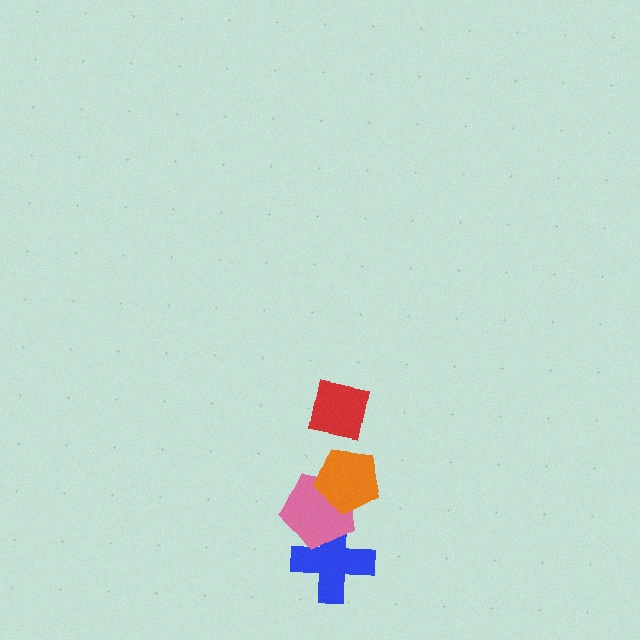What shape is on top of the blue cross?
The pink pentagon is on top of the blue cross.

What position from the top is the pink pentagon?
The pink pentagon is 3rd from the top.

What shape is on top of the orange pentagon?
The red square is on top of the orange pentagon.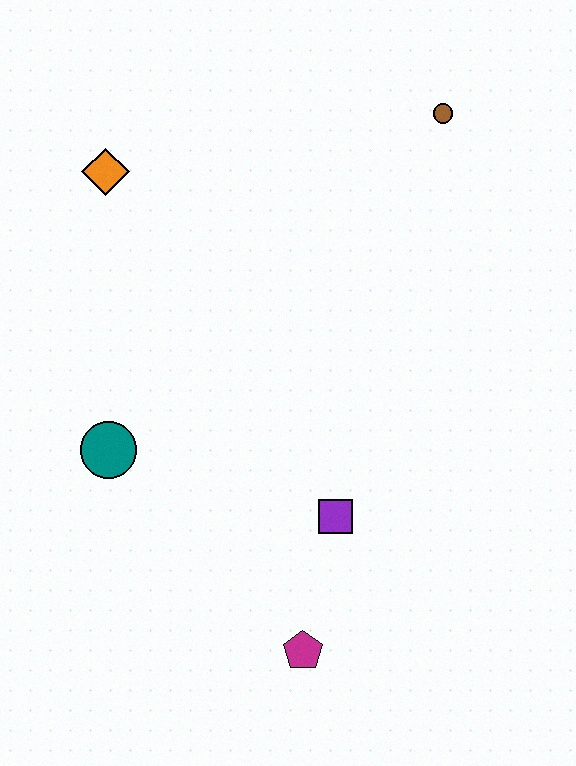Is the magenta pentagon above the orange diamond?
No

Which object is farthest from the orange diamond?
The magenta pentagon is farthest from the orange diamond.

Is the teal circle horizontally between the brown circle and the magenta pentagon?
No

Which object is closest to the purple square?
The magenta pentagon is closest to the purple square.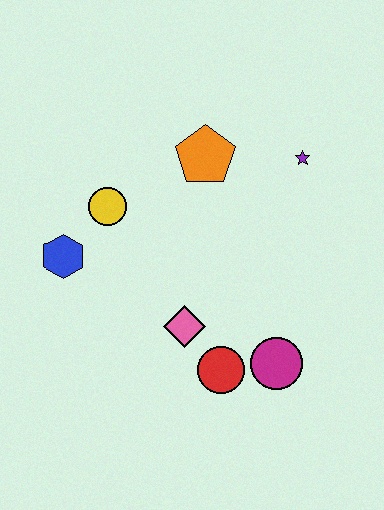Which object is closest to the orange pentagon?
The purple star is closest to the orange pentagon.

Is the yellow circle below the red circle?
No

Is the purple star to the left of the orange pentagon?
No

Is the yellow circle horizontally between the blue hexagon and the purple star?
Yes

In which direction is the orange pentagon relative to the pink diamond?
The orange pentagon is above the pink diamond.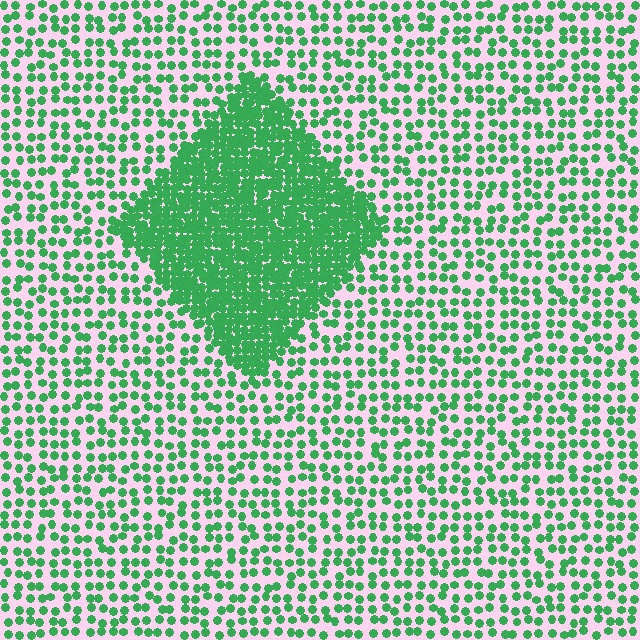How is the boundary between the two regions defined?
The boundary is defined by a change in element density (approximately 2.8x ratio). All elements are the same color, size, and shape.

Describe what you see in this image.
The image contains small green elements arranged at two different densities. A diamond-shaped region is visible where the elements are more densely packed than the surrounding area.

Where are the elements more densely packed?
The elements are more densely packed inside the diamond boundary.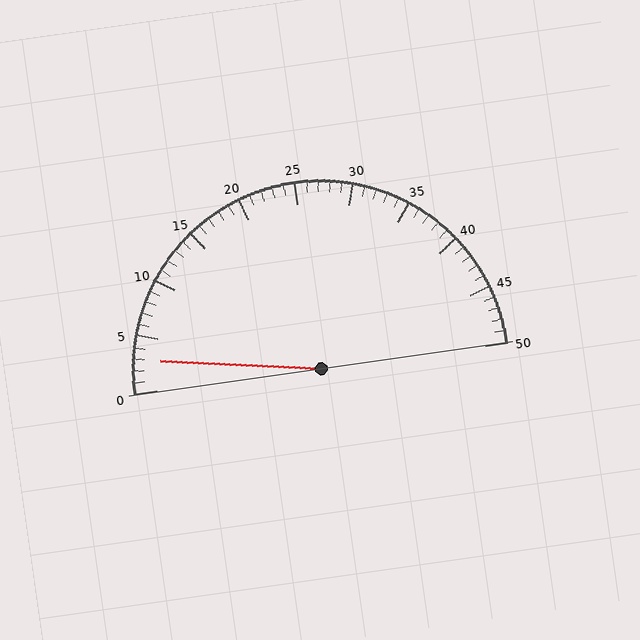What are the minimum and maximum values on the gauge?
The gauge ranges from 0 to 50.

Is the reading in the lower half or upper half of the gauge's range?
The reading is in the lower half of the range (0 to 50).